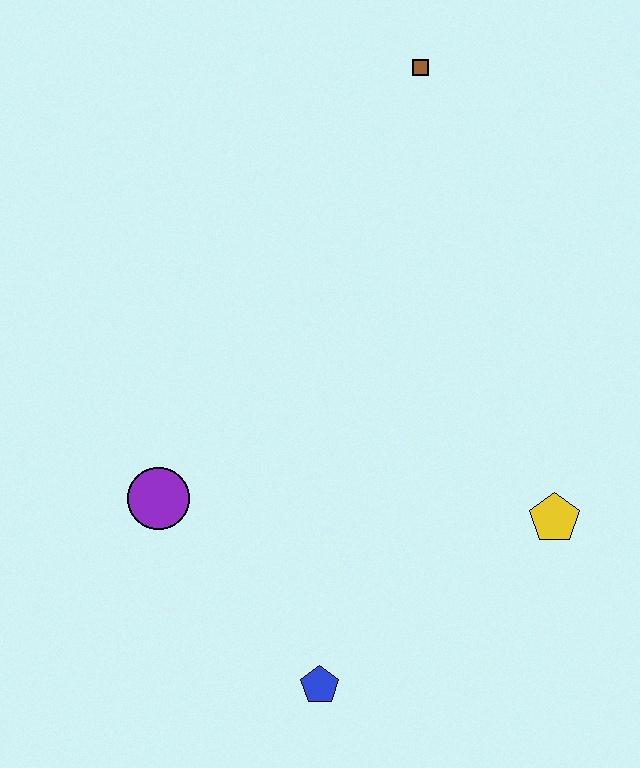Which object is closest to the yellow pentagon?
The blue pentagon is closest to the yellow pentagon.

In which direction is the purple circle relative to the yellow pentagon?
The purple circle is to the left of the yellow pentagon.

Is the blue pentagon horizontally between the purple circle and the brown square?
Yes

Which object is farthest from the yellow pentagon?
The brown square is farthest from the yellow pentagon.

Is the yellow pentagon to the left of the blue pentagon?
No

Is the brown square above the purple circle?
Yes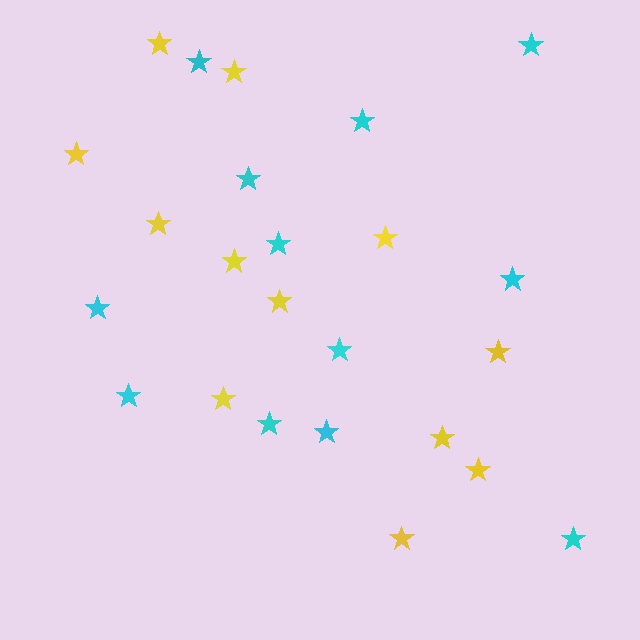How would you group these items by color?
There are 2 groups: one group of cyan stars (12) and one group of yellow stars (12).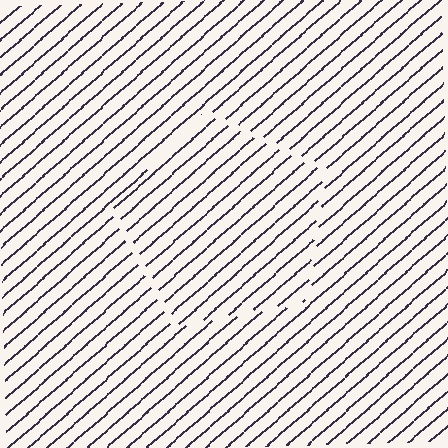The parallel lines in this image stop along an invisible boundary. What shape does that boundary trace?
An illusory pentagon. The interior of the shape contains the same grating, shifted by half a period — the contour is defined by the phase discontinuity where line-ends from the inner and outer gratings abut.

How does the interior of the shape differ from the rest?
The interior of the shape contains the same grating, shifted by half a period — the contour is defined by the phase discontinuity where line-ends from the inner and outer gratings abut.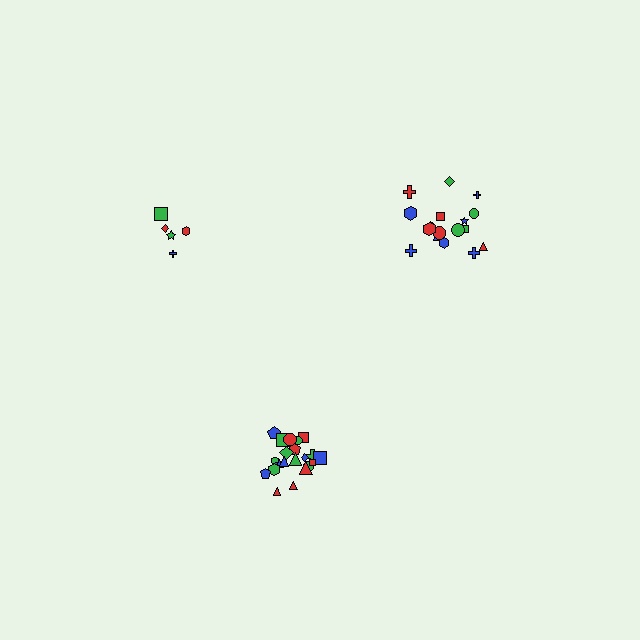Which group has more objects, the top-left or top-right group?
The top-right group.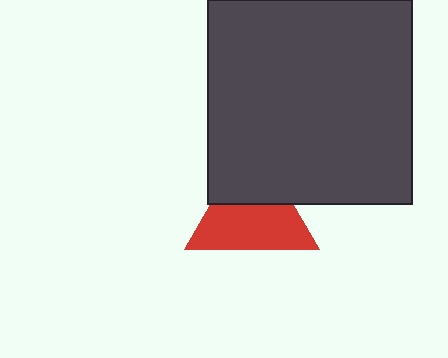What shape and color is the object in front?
The object in front is a dark gray square.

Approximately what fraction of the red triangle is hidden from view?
Roughly 39% of the red triangle is hidden behind the dark gray square.